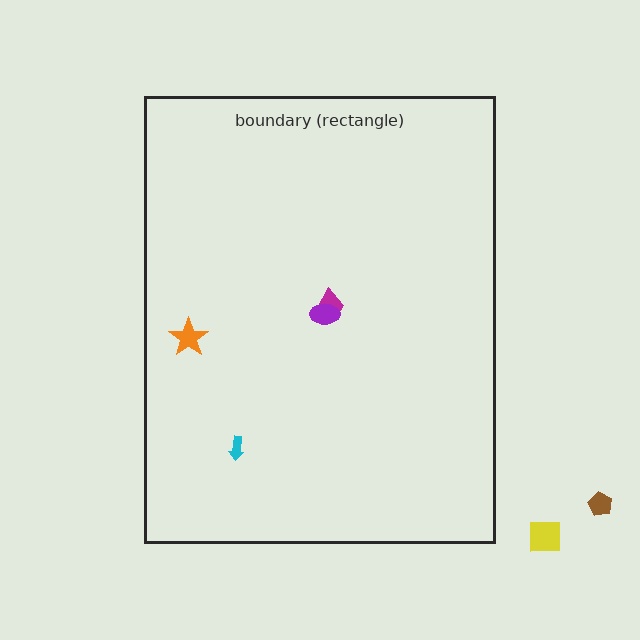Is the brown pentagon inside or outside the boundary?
Outside.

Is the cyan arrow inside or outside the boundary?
Inside.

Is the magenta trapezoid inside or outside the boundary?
Inside.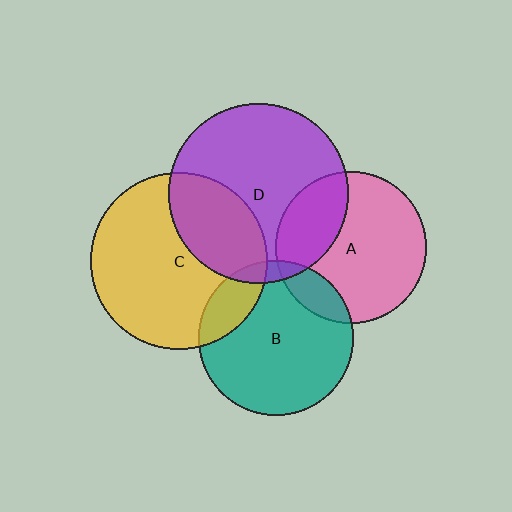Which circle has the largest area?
Circle D (purple).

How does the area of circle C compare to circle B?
Approximately 1.3 times.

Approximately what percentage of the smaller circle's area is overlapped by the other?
Approximately 30%.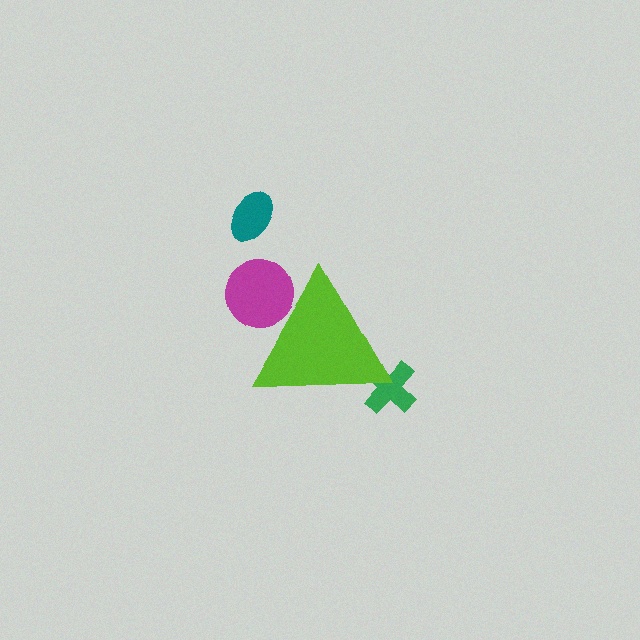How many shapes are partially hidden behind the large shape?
2 shapes are partially hidden.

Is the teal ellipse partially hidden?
No, the teal ellipse is fully visible.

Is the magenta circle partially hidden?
Yes, the magenta circle is partially hidden behind the lime triangle.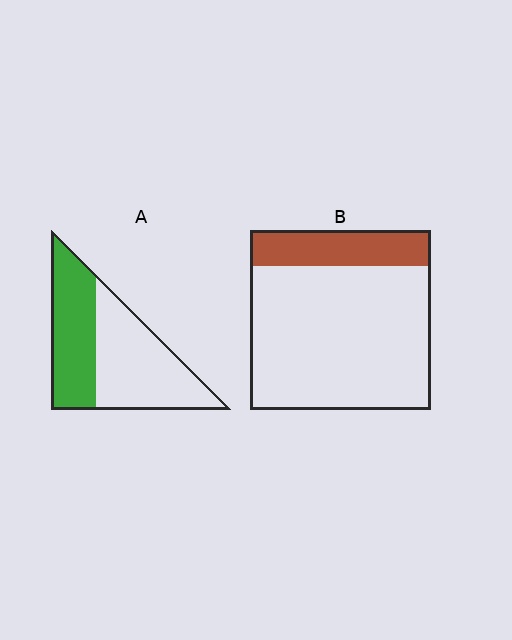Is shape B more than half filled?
No.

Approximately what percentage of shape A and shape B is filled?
A is approximately 45% and B is approximately 20%.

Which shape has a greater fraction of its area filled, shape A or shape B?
Shape A.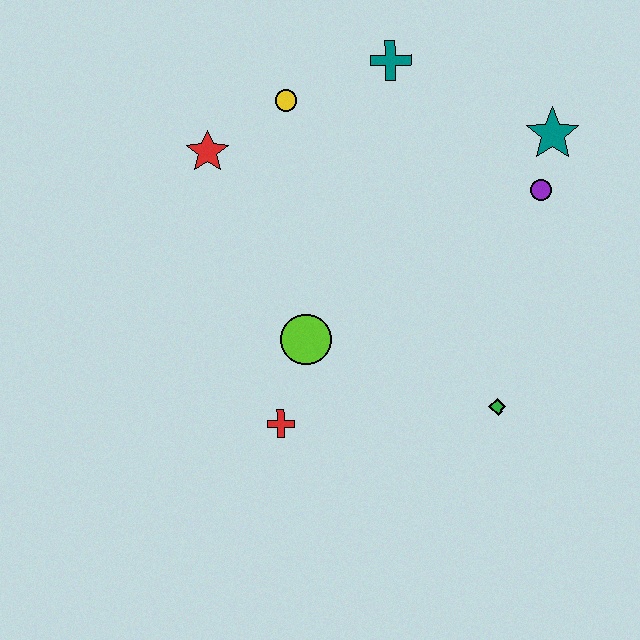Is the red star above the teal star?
No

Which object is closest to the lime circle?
The red cross is closest to the lime circle.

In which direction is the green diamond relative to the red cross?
The green diamond is to the right of the red cross.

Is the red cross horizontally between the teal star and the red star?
Yes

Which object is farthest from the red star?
The green diamond is farthest from the red star.